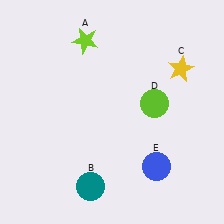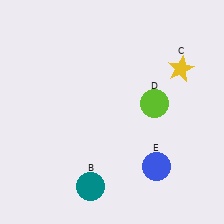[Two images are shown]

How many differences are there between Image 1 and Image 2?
There is 1 difference between the two images.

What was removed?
The lime star (A) was removed in Image 2.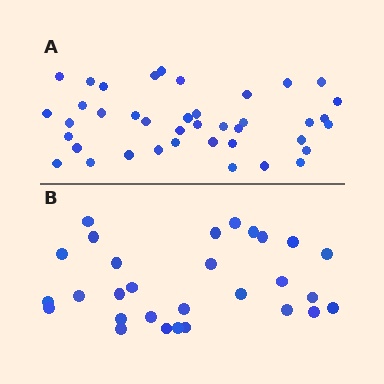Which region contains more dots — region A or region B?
Region A (the top region) has more dots.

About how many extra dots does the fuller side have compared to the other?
Region A has roughly 12 or so more dots than region B.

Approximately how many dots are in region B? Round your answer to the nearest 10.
About 30 dots. (The exact count is 29, which rounds to 30.)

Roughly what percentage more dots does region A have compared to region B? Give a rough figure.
About 40% more.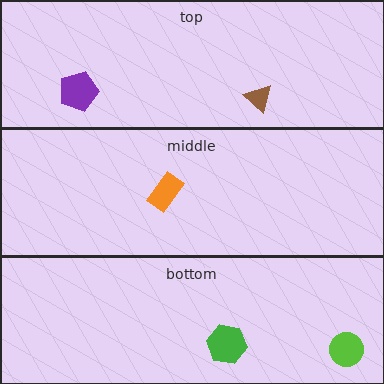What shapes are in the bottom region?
The lime circle, the green hexagon.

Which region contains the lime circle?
The bottom region.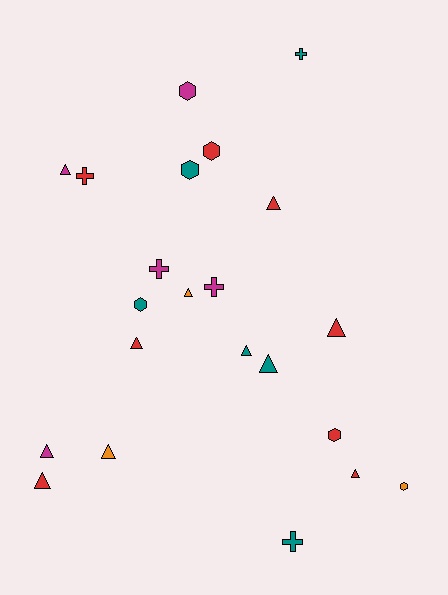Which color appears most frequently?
Red, with 8 objects.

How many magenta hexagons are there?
There is 1 magenta hexagon.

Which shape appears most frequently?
Triangle, with 11 objects.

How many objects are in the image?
There are 22 objects.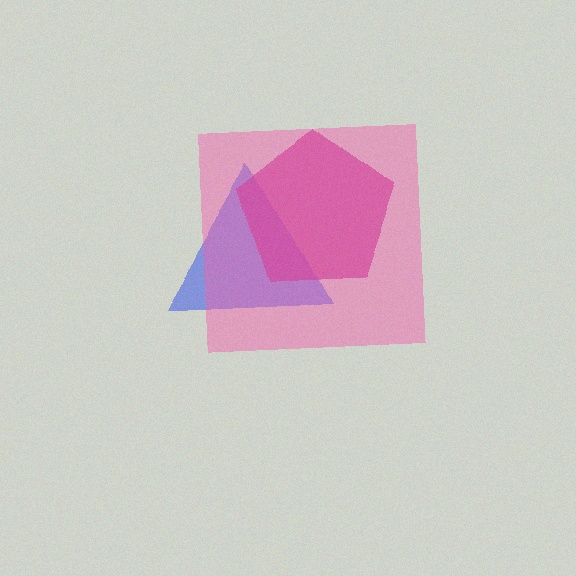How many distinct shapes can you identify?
There are 3 distinct shapes: a blue triangle, a magenta pentagon, a pink square.